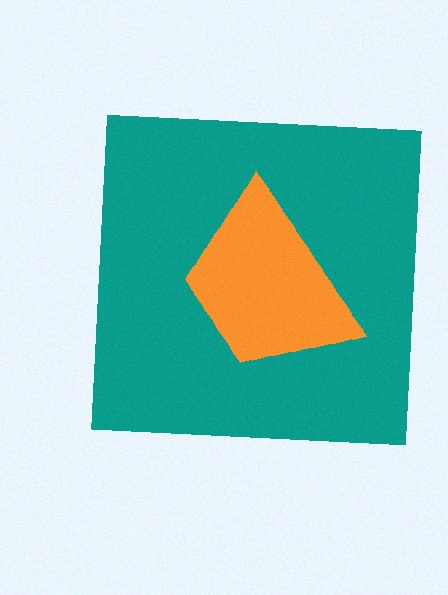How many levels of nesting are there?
2.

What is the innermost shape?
The orange trapezoid.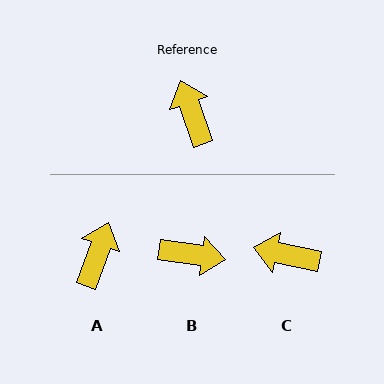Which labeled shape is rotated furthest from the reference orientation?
B, about 118 degrees away.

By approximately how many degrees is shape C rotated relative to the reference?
Approximately 59 degrees counter-clockwise.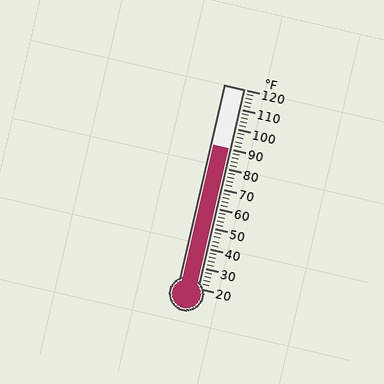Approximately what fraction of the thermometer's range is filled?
The thermometer is filled to approximately 70% of its range.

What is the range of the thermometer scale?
The thermometer scale ranges from 20°F to 120°F.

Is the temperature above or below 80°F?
The temperature is above 80°F.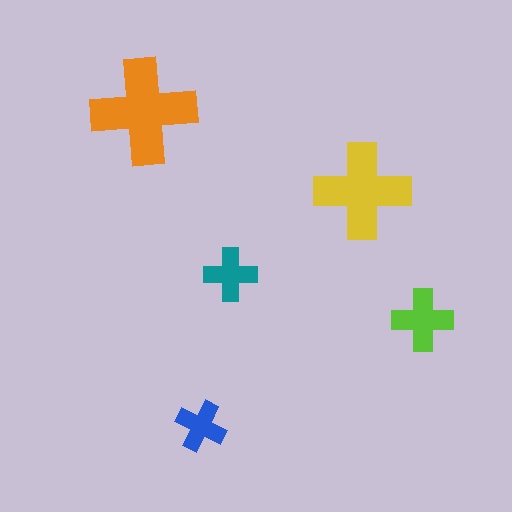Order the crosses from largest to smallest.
the orange one, the yellow one, the lime one, the teal one, the blue one.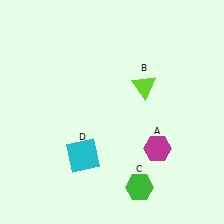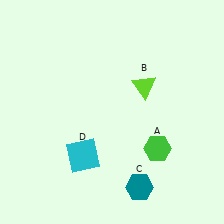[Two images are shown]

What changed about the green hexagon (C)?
In Image 1, C is green. In Image 2, it changed to teal.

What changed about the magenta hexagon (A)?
In Image 1, A is magenta. In Image 2, it changed to green.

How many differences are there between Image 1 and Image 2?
There are 2 differences between the two images.